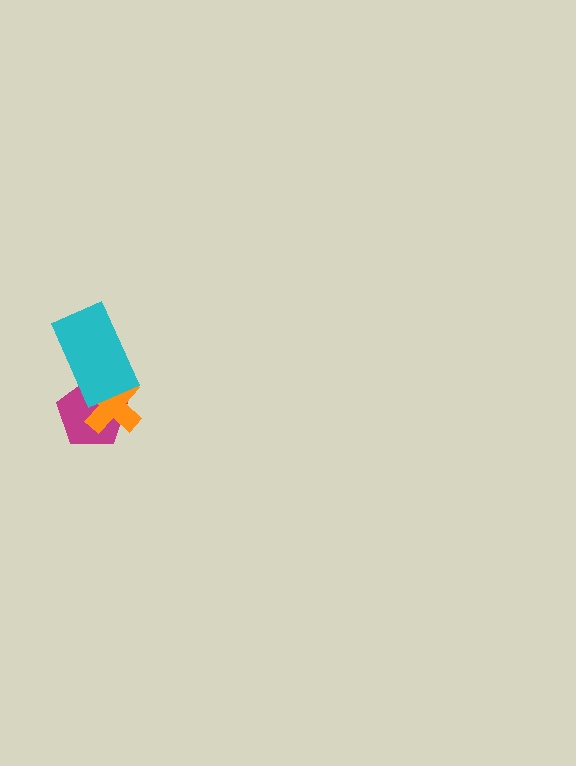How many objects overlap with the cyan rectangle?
2 objects overlap with the cyan rectangle.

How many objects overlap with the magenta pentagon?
2 objects overlap with the magenta pentagon.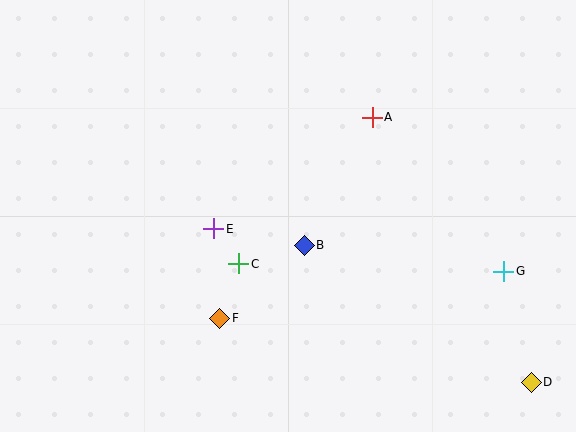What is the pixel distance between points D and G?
The distance between D and G is 115 pixels.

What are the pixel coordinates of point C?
Point C is at (239, 264).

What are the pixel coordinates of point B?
Point B is at (304, 245).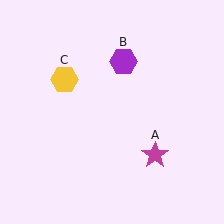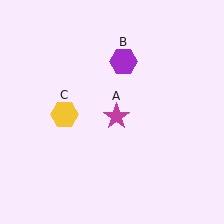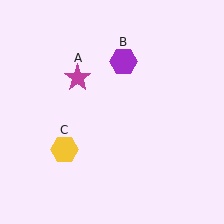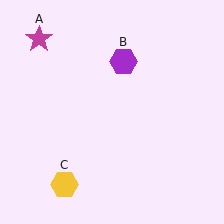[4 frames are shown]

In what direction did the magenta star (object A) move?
The magenta star (object A) moved up and to the left.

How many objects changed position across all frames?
2 objects changed position: magenta star (object A), yellow hexagon (object C).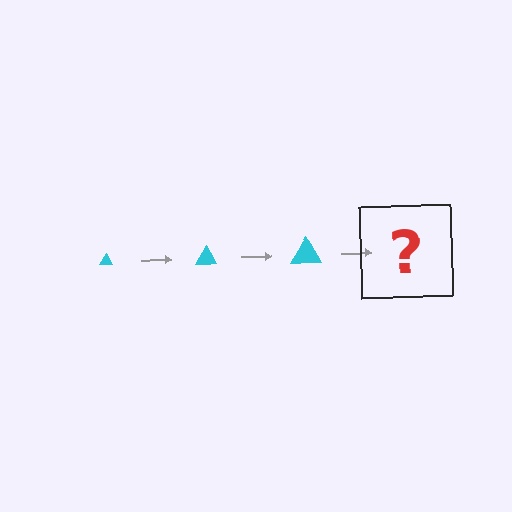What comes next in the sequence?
The next element should be a cyan triangle, larger than the previous one.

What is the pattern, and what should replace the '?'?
The pattern is that the triangle gets progressively larger each step. The '?' should be a cyan triangle, larger than the previous one.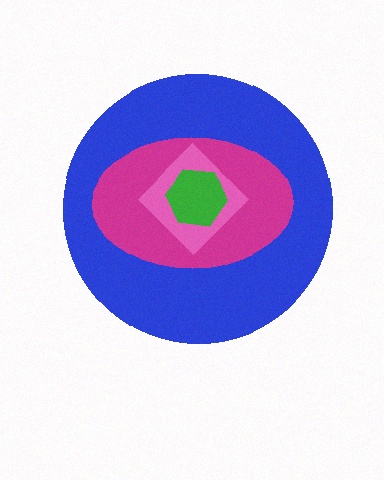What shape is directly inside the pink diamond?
The green hexagon.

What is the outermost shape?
The blue circle.